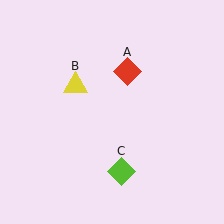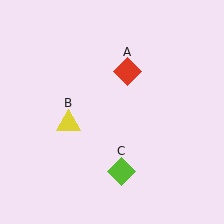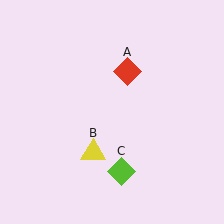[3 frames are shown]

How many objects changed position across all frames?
1 object changed position: yellow triangle (object B).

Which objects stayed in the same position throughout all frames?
Red diamond (object A) and lime diamond (object C) remained stationary.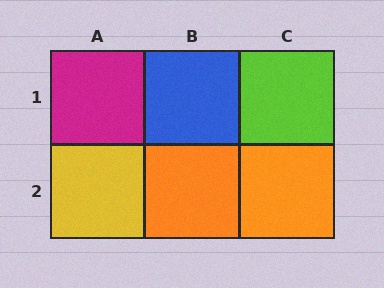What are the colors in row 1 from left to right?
Magenta, blue, lime.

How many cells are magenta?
1 cell is magenta.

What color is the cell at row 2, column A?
Yellow.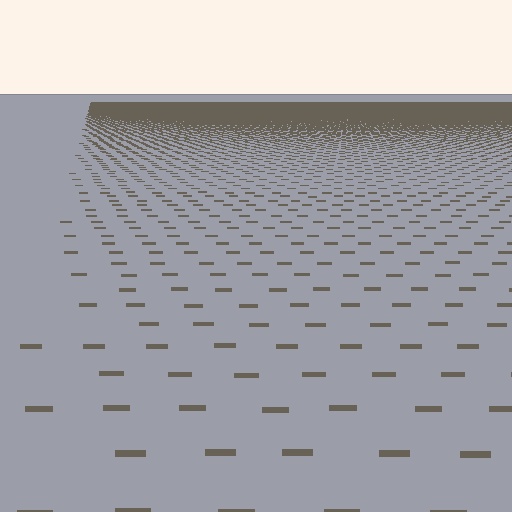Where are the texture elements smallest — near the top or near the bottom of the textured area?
Near the top.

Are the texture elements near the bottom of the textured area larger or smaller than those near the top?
Larger. Near the bottom, elements are closer to the viewer and appear at a bigger on-screen size.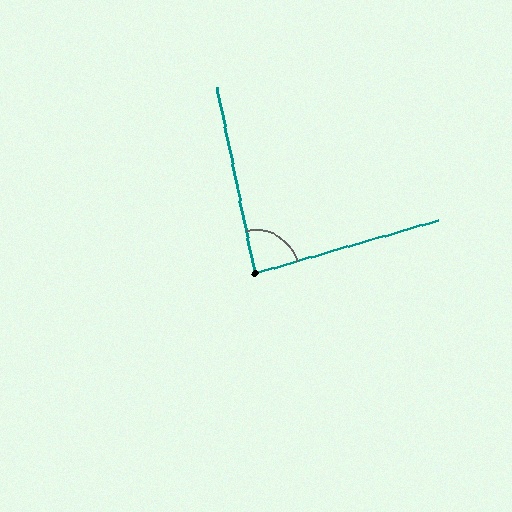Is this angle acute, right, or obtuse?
It is approximately a right angle.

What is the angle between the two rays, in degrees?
Approximately 85 degrees.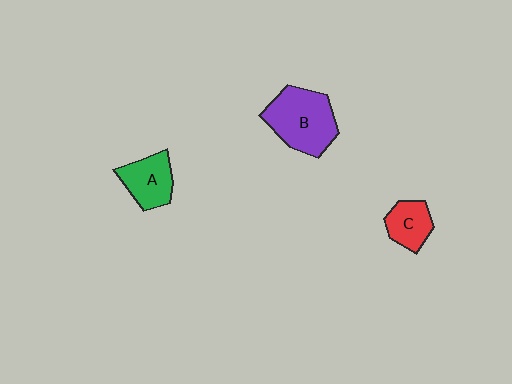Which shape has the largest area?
Shape B (purple).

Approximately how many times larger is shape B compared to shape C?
Approximately 2.0 times.